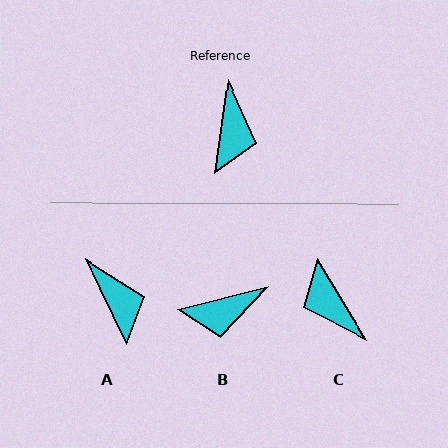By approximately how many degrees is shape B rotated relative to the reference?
Approximately 68 degrees clockwise.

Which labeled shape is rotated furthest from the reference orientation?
C, about 141 degrees away.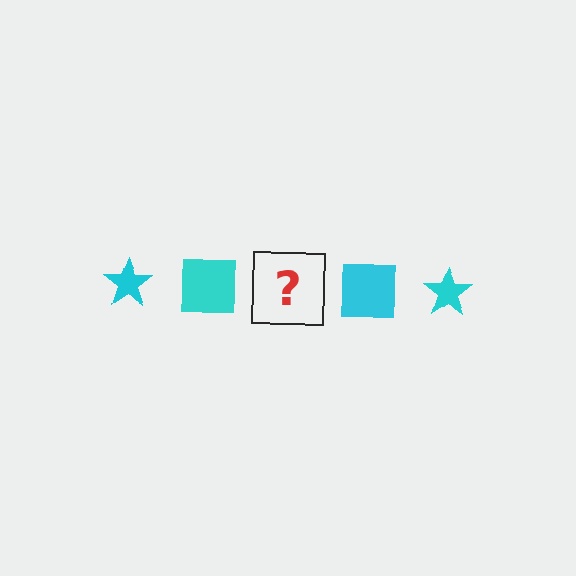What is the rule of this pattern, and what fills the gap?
The rule is that the pattern cycles through star, square shapes in cyan. The gap should be filled with a cyan star.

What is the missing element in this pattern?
The missing element is a cyan star.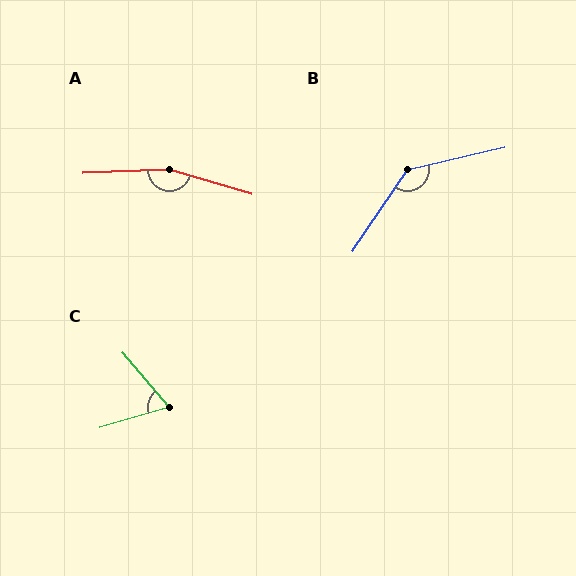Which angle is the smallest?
C, at approximately 66 degrees.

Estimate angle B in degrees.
Approximately 137 degrees.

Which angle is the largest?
A, at approximately 162 degrees.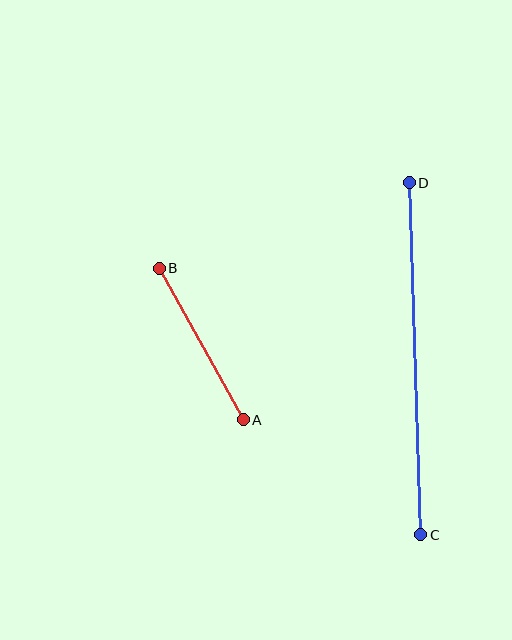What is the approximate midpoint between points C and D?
The midpoint is at approximately (415, 359) pixels.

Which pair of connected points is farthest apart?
Points C and D are farthest apart.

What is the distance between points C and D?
The distance is approximately 352 pixels.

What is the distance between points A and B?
The distance is approximately 173 pixels.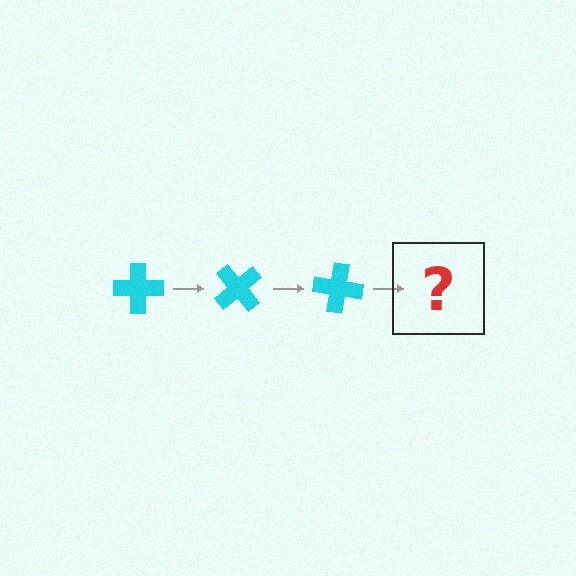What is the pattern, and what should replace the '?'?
The pattern is that the cross rotates 50 degrees each step. The '?' should be a cyan cross rotated 150 degrees.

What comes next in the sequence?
The next element should be a cyan cross rotated 150 degrees.